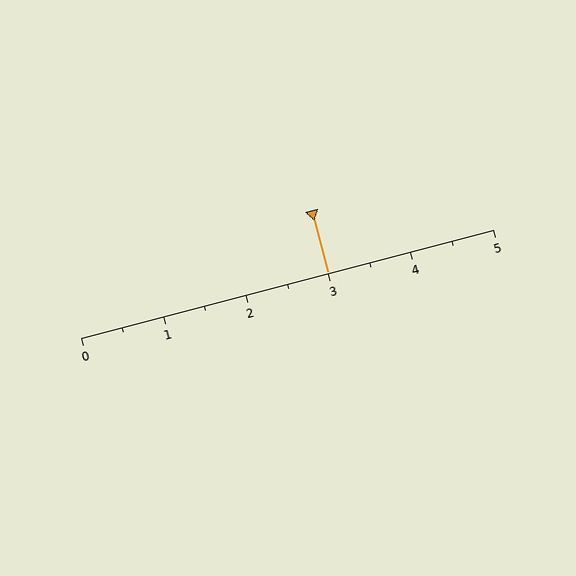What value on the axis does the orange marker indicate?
The marker indicates approximately 3.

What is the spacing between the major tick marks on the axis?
The major ticks are spaced 1 apart.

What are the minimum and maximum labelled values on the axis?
The axis runs from 0 to 5.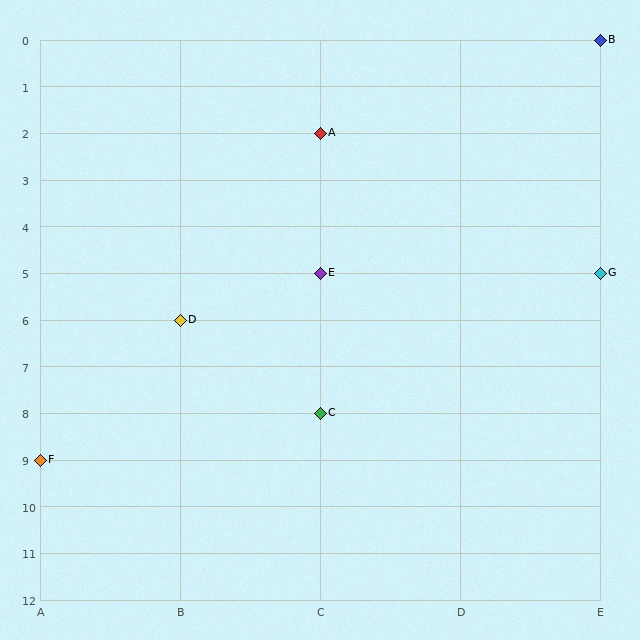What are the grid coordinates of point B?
Point B is at grid coordinates (E, 0).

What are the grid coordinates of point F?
Point F is at grid coordinates (A, 9).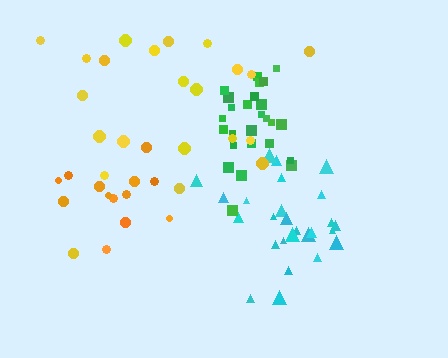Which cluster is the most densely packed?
Green.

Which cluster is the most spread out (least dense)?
Yellow.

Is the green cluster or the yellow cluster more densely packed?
Green.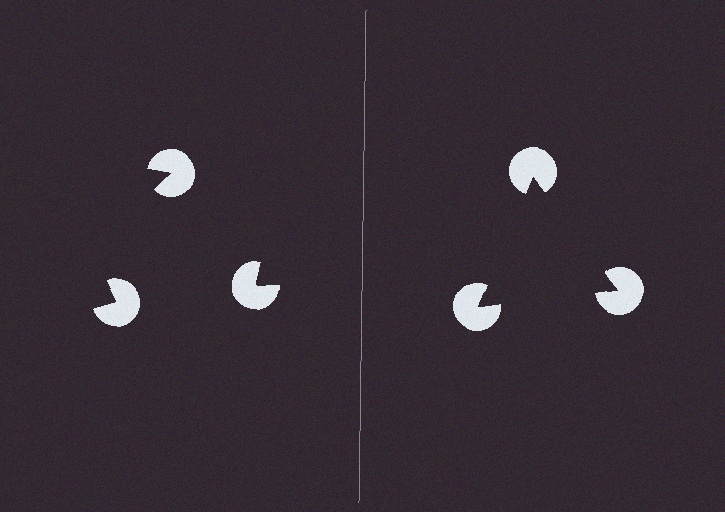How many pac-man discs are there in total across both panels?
6 — 3 on each side.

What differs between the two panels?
The pac-man discs are positioned identically on both sides; only the wedge orientations differ. On the right they align to a triangle; on the left they are misaligned.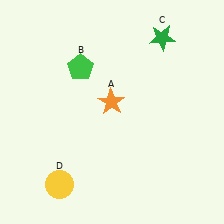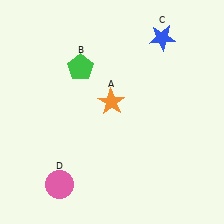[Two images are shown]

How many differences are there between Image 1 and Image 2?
There are 2 differences between the two images.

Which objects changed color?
C changed from green to blue. D changed from yellow to pink.